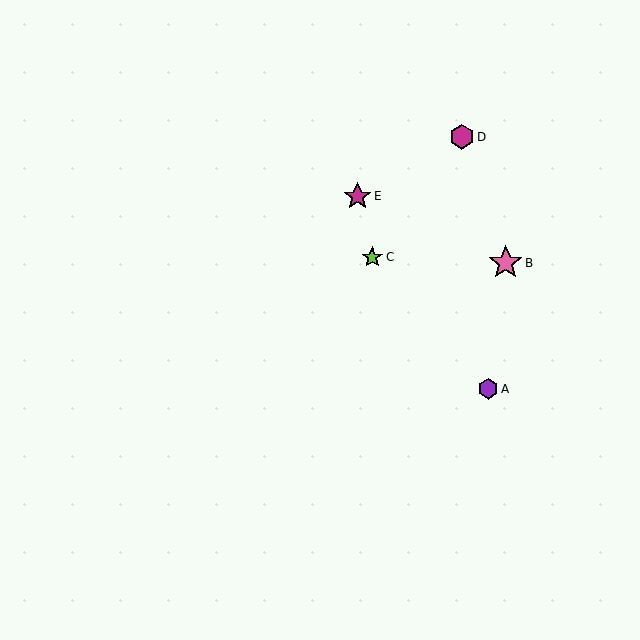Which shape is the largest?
The pink star (labeled B) is the largest.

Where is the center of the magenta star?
The center of the magenta star is at (357, 196).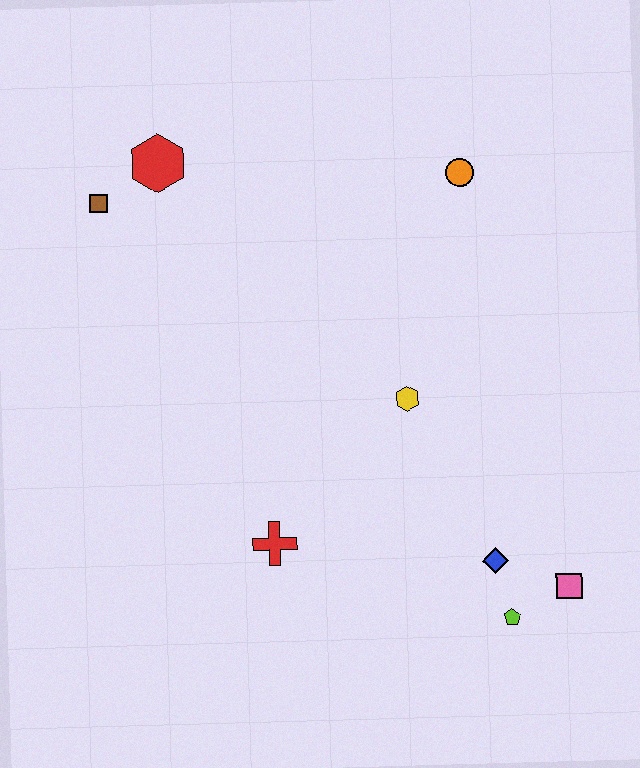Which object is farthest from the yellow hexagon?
The brown square is farthest from the yellow hexagon.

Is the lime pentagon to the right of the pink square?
No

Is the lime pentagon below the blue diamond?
Yes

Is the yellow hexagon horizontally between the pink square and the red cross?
Yes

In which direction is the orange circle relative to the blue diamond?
The orange circle is above the blue diamond.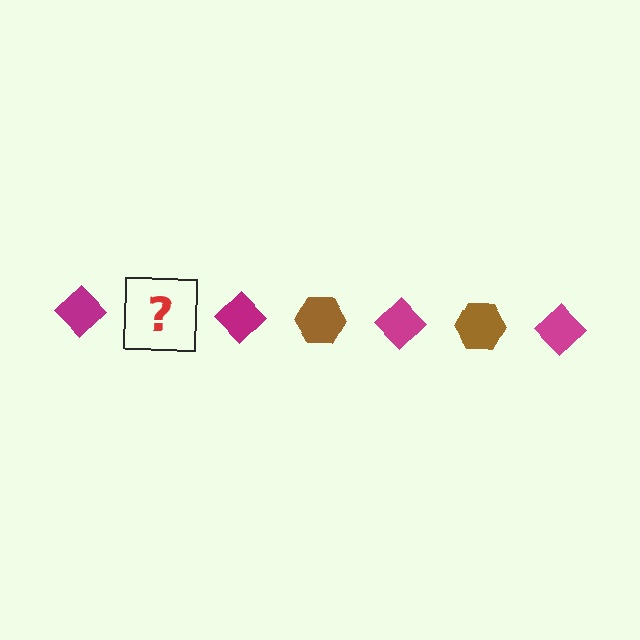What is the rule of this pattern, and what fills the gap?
The rule is that the pattern alternates between magenta diamond and brown hexagon. The gap should be filled with a brown hexagon.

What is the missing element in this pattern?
The missing element is a brown hexagon.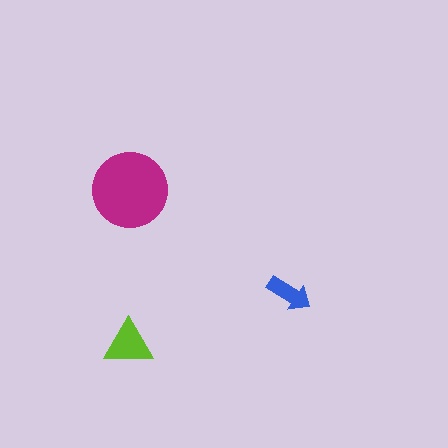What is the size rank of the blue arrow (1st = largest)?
3rd.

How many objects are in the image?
There are 3 objects in the image.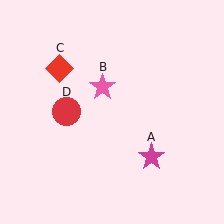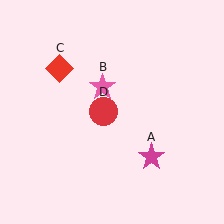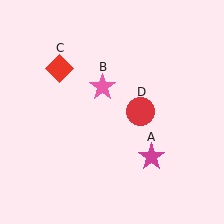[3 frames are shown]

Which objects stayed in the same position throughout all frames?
Magenta star (object A) and pink star (object B) and red diamond (object C) remained stationary.